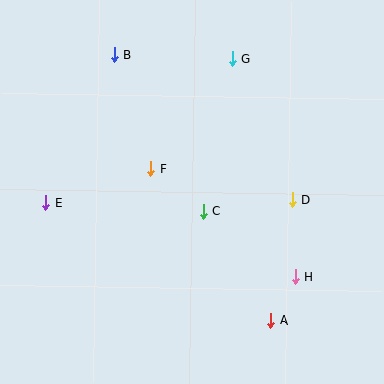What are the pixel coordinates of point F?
Point F is at (151, 169).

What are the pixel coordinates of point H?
Point H is at (295, 276).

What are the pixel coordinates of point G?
Point G is at (232, 58).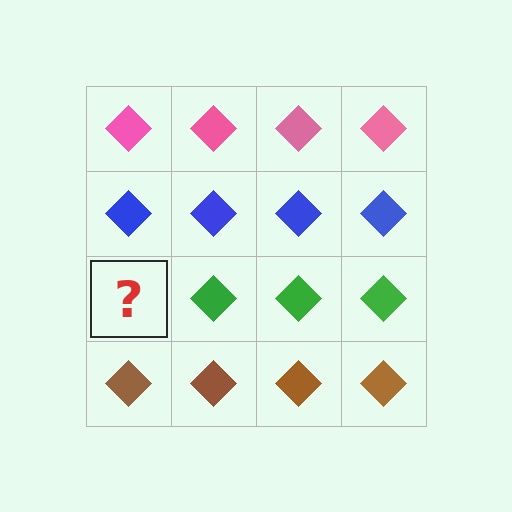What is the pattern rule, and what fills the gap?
The rule is that each row has a consistent color. The gap should be filled with a green diamond.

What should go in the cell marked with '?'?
The missing cell should contain a green diamond.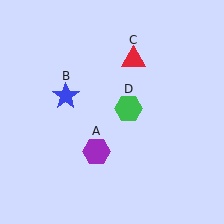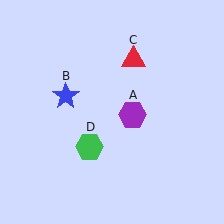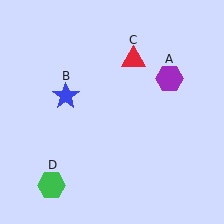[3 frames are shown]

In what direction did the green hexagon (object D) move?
The green hexagon (object D) moved down and to the left.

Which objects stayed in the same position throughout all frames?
Blue star (object B) and red triangle (object C) remained stationary.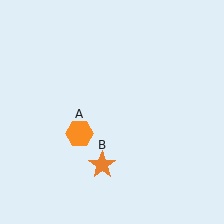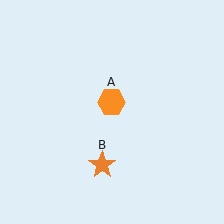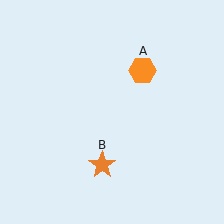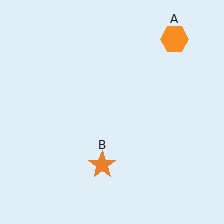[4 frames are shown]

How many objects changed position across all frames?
1 object changed position: orange hexagon (object A).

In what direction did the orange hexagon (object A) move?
The orange hexagon (object A) moved up and to the right.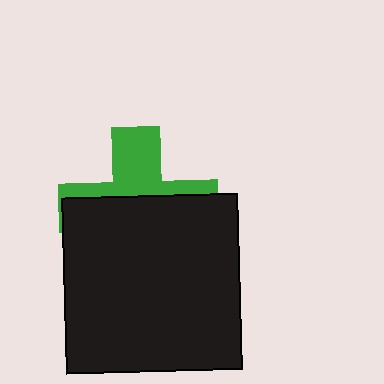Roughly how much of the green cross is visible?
A small part of it is visible (roughly 37%).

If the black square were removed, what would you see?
You would see the complete green cross.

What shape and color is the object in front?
The object in front is a black square.